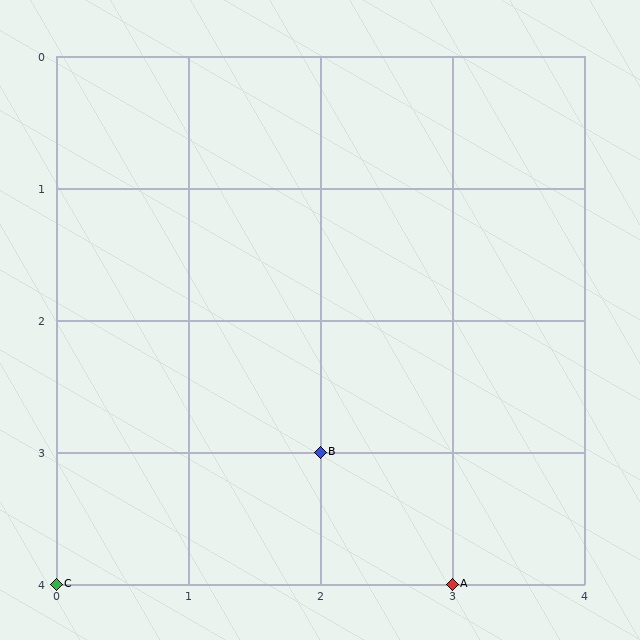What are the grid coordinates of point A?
Point A is at grid coordinates (3, 4).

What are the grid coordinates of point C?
Point C is at grid coordinates (0, 4).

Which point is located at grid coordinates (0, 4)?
Point C is at (0, 4).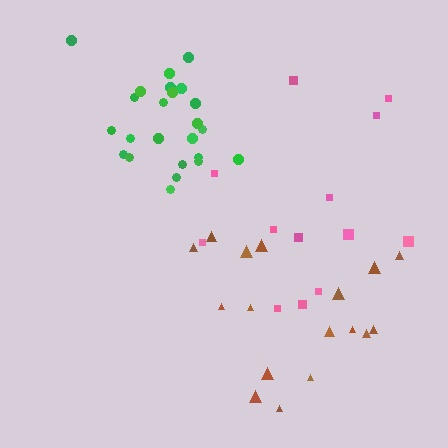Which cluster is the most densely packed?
Green.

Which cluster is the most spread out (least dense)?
Pink.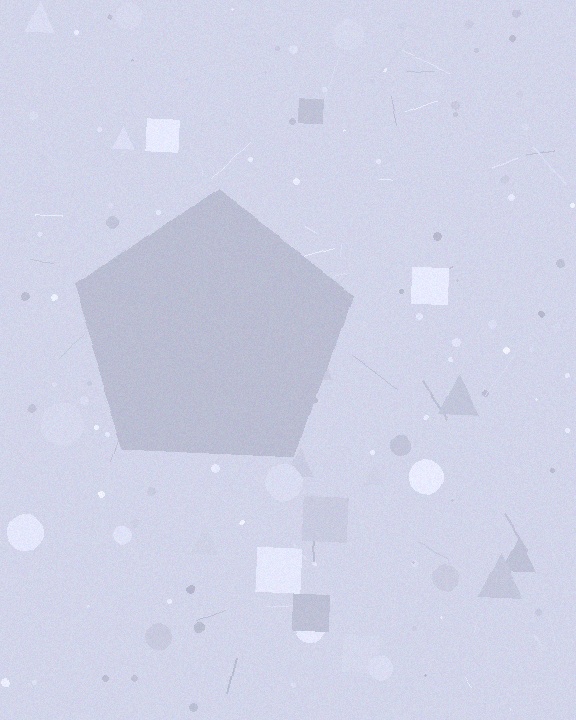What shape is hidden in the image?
A pentagon is hidden in the image.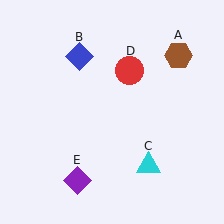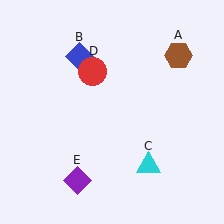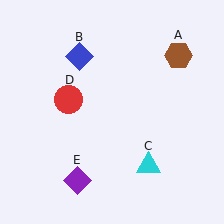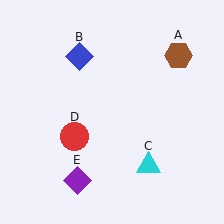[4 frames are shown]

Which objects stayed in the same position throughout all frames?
Brown hexagon (object A) and blue diamond (object B) and cyan triangle (object C) and purple diamond (object E) remained stationary.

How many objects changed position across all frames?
1 object changed position: red circle (object D).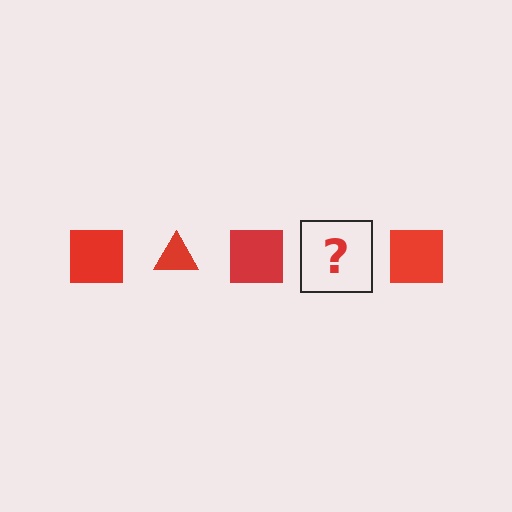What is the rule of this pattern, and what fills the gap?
The rule is that the pattern cycles through square, triangle shapes in red. The gap should be filled with a red triangle.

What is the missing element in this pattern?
The missing element is a red triangle.